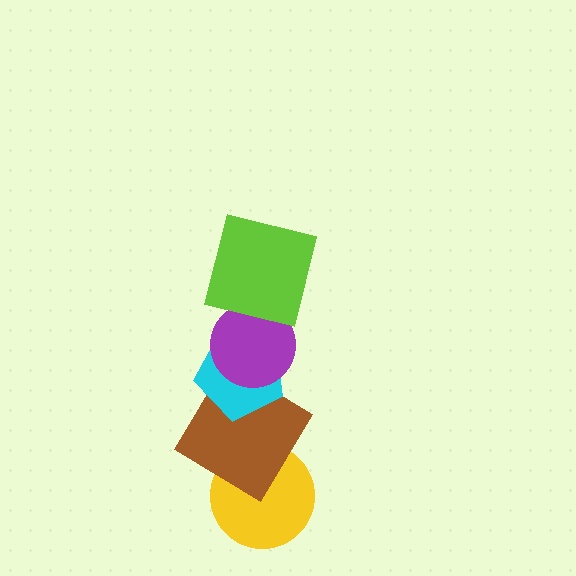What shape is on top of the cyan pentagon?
The purple circle is on top of the cyan pentagon.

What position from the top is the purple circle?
The purple circle is 2nd from the top.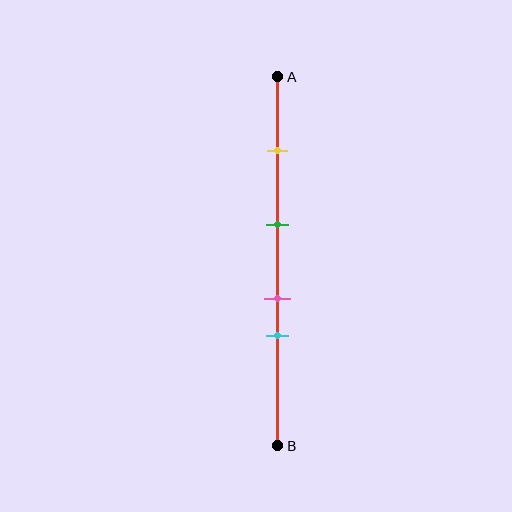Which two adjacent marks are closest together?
The pink and cyan marks are the closest adjacent pair.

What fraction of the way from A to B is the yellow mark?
The yellow mark is approximately 20% (0.2) of the way from A to B.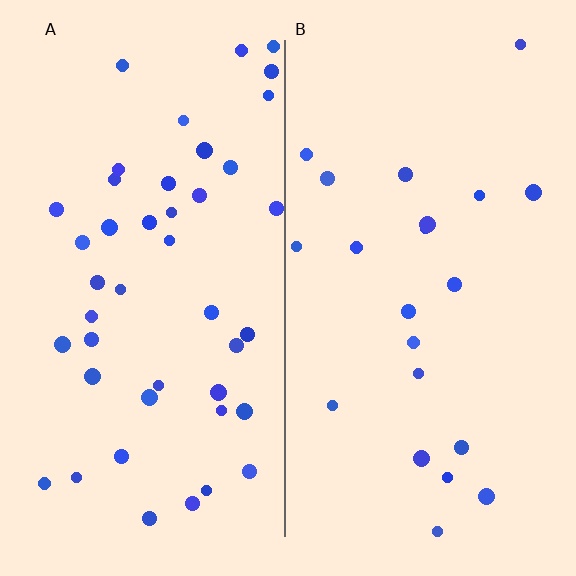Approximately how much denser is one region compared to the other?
Approximately 2.1× — region A over region B.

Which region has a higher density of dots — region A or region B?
A (the left).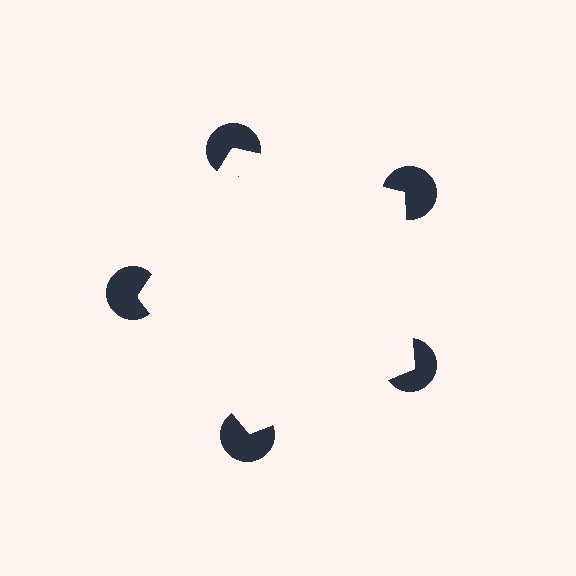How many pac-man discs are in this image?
There are 5 — one at each vertex of the illusory pentagon.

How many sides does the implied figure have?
5 sides.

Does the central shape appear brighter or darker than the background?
It typically appears slightly brighter than the background, even though no actual brightness change is drawn.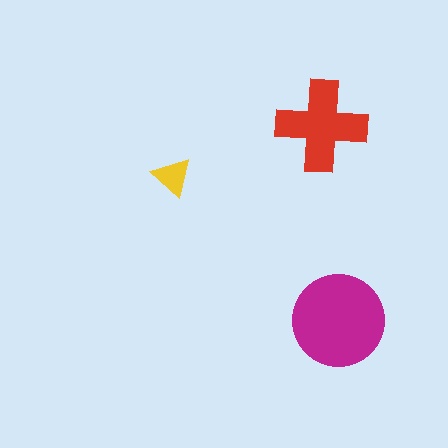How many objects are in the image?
There are 3 objects in the image.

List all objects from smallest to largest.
The yellow triangle, the red cross, the magenta circle.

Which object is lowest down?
The magenta circle is bottommost.